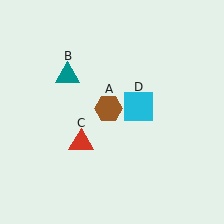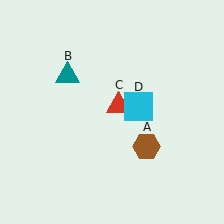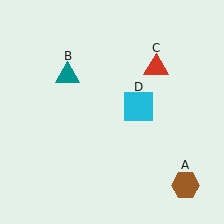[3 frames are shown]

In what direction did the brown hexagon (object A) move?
The brown hexagon (object A) moved down and to the right.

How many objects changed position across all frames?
2 objects changed position: brown hexagon (object A), red triangle (object C).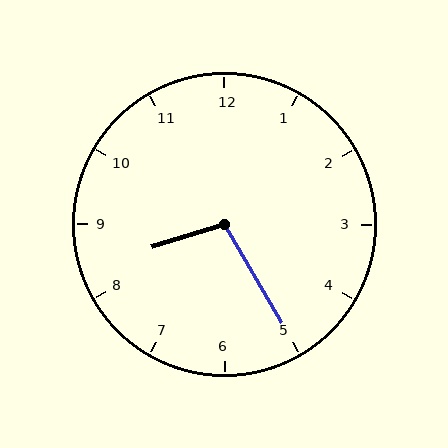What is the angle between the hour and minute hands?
Approximately 102 degrees.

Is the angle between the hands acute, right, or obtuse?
It is obtuse.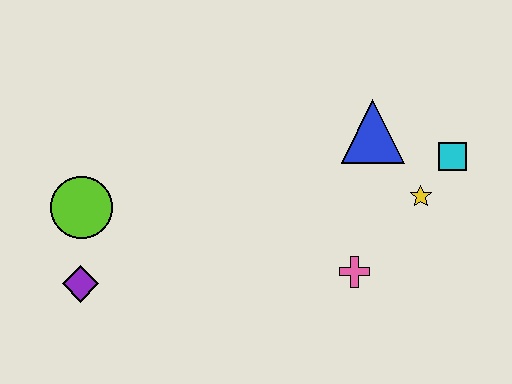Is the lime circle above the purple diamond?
Yes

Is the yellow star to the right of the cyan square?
No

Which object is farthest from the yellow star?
The purple diamond is farthest from the yellow star.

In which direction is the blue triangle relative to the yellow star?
The blue triangle is above the yellow star.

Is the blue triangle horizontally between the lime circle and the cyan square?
Yes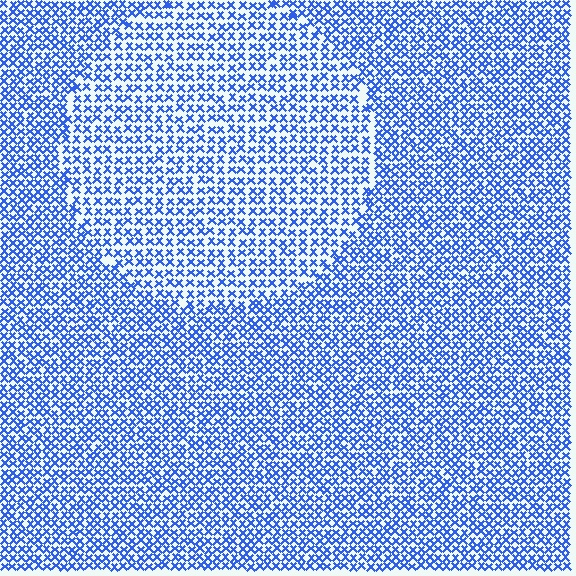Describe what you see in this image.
The image contains small blue elements arranged at two different densities. A circle-shaped region is visible where the elements are less densely packed than the surrounding area.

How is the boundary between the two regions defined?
The boundary is defined by a change in element density (approximately 1.5x ratio). All elements are the same color, size, and shape.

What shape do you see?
I see a circle.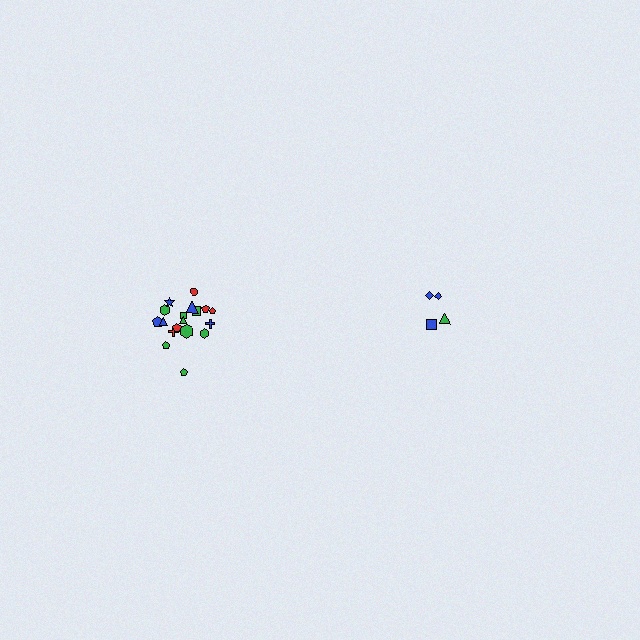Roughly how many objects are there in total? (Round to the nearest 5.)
Roughly 20 objects in total.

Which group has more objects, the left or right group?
The left group.